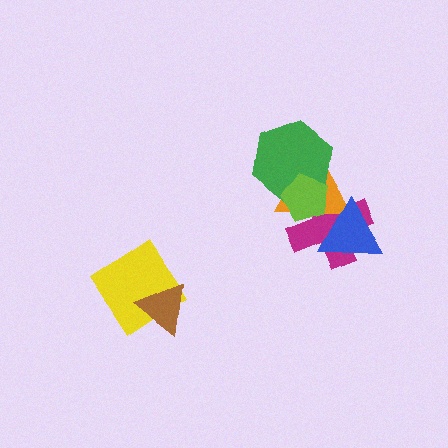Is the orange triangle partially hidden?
Yes, it is partially covered by another shape.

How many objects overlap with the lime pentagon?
3 objects overlap with the lime pentagon.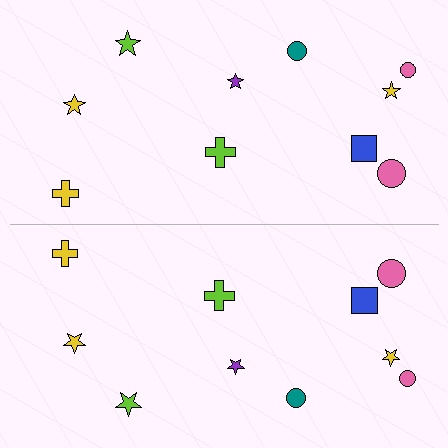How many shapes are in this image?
There are 20 shapes in this image.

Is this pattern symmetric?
Yes, this pattern has bilateral (reflection) symmetry.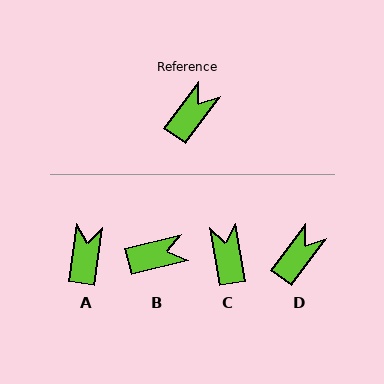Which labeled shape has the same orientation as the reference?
D.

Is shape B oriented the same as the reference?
No, it is off by about 39 degrees.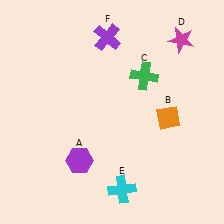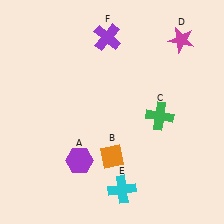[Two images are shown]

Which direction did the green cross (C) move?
The green cross (C) moved down.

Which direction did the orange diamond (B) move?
The orange diamond (B) moved left.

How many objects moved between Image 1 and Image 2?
2 objects moved between the two images.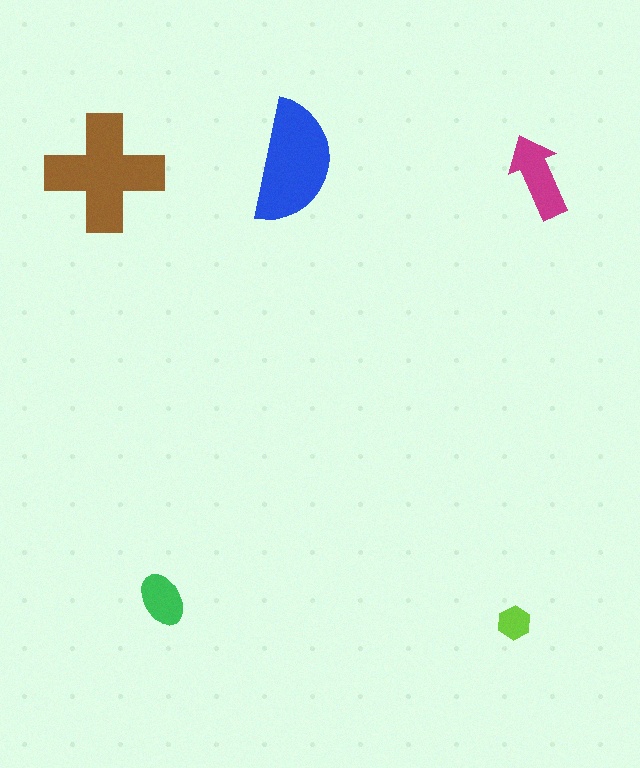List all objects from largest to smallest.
The brown cross, the blue semicircle, the magenta arrow, the green ellipse, the lime hexagon.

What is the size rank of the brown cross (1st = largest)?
1st.